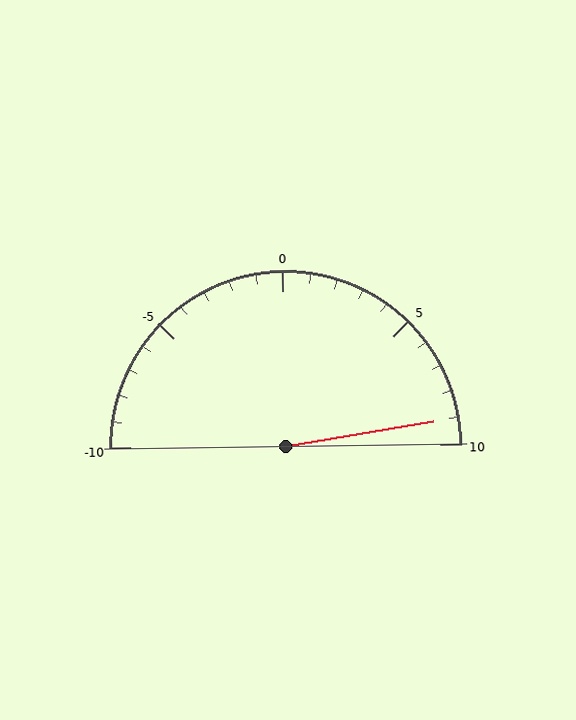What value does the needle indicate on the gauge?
The needle indicates approximately 9.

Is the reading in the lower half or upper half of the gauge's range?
The reading is in the upper half of the range (-10 to 10).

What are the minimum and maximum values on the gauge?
The gauge ranges from -10 to 10.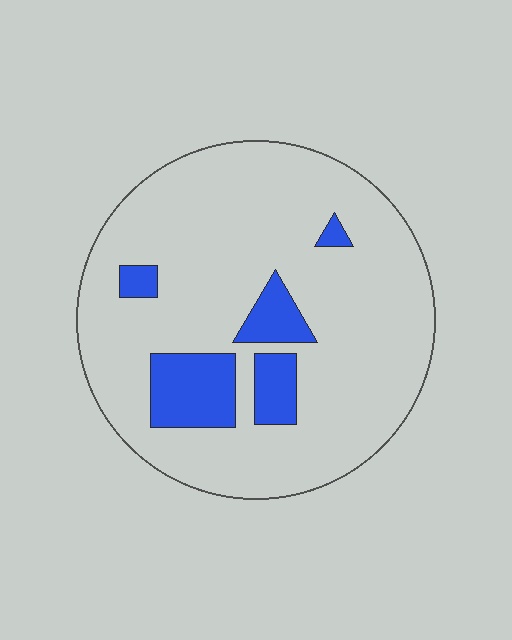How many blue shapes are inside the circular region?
5.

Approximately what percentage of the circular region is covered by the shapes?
Approximately 15%.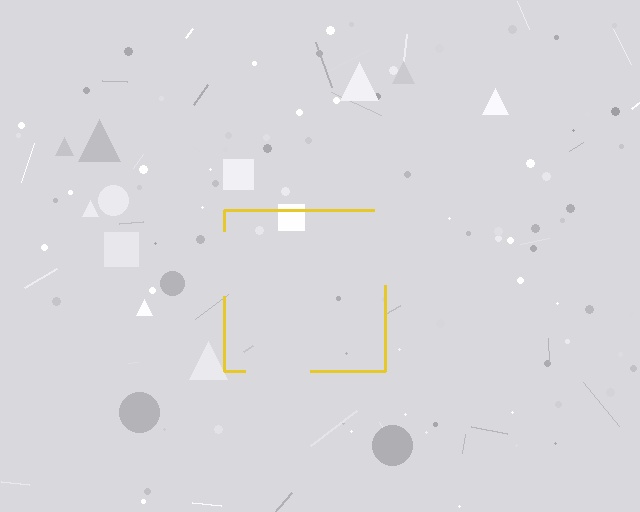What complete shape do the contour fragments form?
The contour fragments form a square.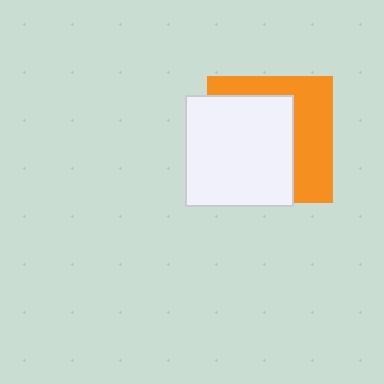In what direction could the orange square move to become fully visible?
The orange square could move right. That would shift it out from behind the white rectangle entirely.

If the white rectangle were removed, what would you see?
You would see the complete orange square.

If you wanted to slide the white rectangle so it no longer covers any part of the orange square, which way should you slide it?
Slide it left — that is the most direct way to separate the two shapes.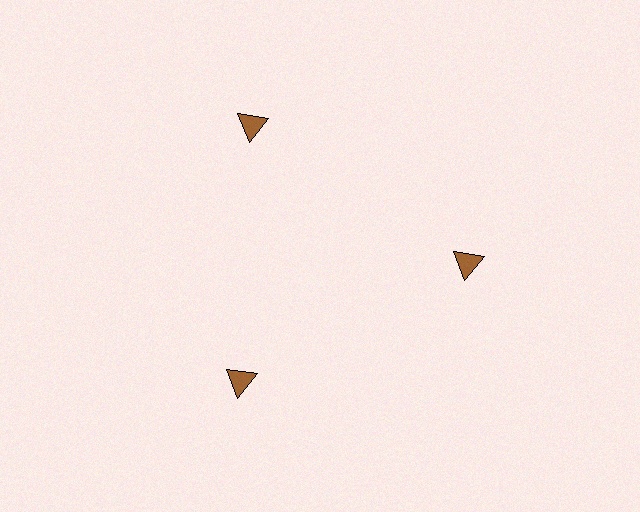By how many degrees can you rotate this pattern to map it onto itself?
The pattern maps onto itself every 120 degrees of rotation.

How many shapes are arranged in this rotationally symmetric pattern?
There are 3 shapes, arranged in 3 groups of 1.